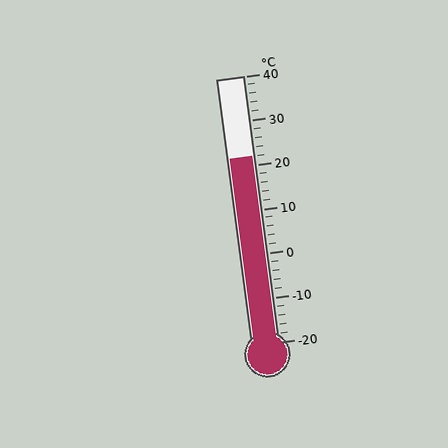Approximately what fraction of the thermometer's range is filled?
The thermometer is filled to approximately 70% of its range.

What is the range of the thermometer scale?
The thermometer scale ranges from -20°C to 40°C.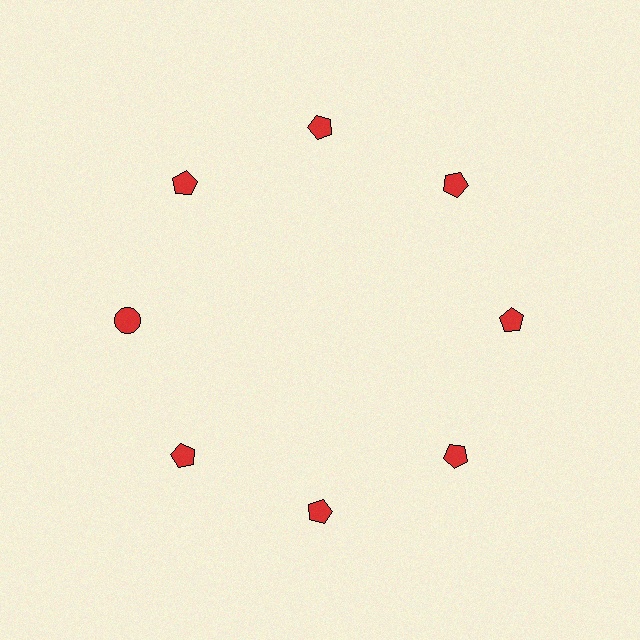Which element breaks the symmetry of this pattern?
The red circle at roughly the 9 o'clock position breaks the symmetry. All other shapes are red pentagons.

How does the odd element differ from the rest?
It has a different shape: circle instead of pentagon.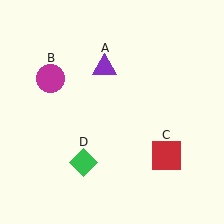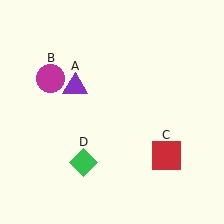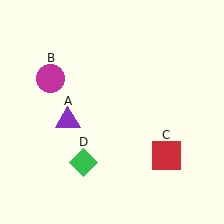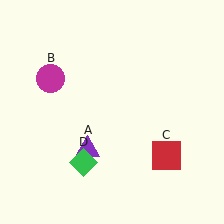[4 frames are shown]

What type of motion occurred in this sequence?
The purple triangle (object A) rotated counterclockwise around the center of the scene.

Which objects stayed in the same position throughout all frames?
Magenta circle (object B) and red square (object C) and green diamond (object D) remained stationary.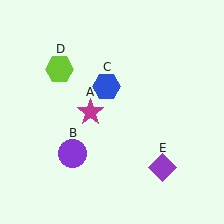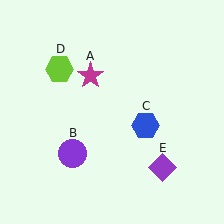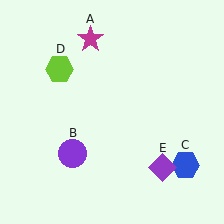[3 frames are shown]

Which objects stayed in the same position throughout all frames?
Purple circle (object B) and lime hexagon (object D) and purple diamond (object E) remained stationary.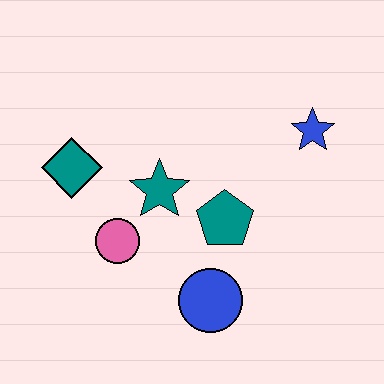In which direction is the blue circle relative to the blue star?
The blue circle is below the blue star.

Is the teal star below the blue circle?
No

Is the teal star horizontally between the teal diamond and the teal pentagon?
Yes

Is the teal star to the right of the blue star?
No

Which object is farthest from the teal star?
The blue star is farthest from the teal star.